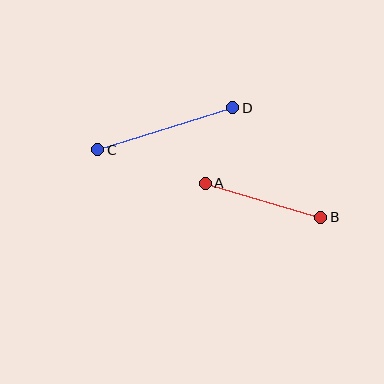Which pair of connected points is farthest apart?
Points C and D are farthest apart.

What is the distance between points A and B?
The distance is approximately 121 pixels.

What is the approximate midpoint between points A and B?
The midpoint is at approximately (263, 200) pixels.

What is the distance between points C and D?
The distance is approximately 142 pixels.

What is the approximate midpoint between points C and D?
The midpoint is at approximately (165, 129) pixels.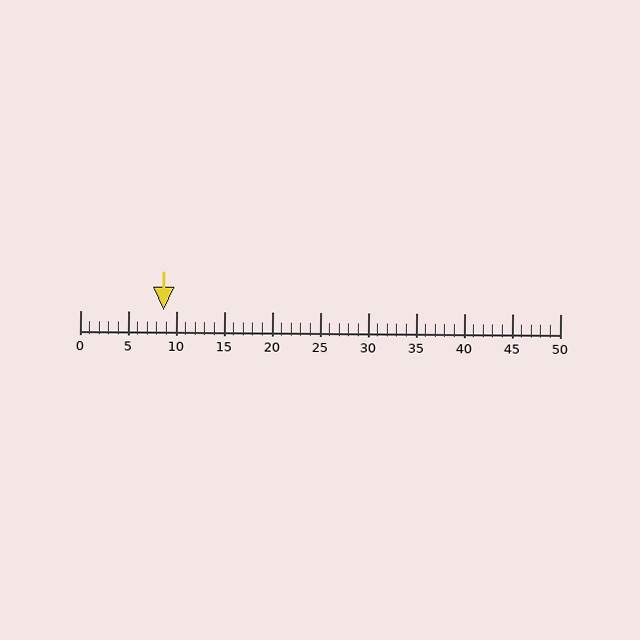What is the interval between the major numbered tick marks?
The major tick marks are spaced 5 units apart.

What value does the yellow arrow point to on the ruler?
The yellow arrow points to approximately 9.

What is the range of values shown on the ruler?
The ruler shows values from 0 to 50.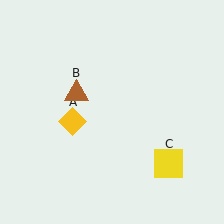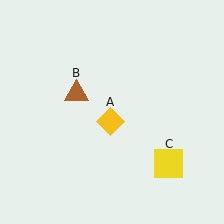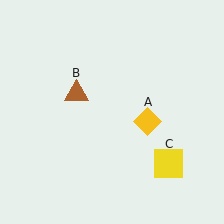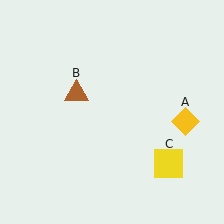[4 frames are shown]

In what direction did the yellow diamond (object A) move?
The yellow diamond (object A) moved right.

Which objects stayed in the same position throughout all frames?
Brown triangle (object B) and yellow square (object C) remained stationary.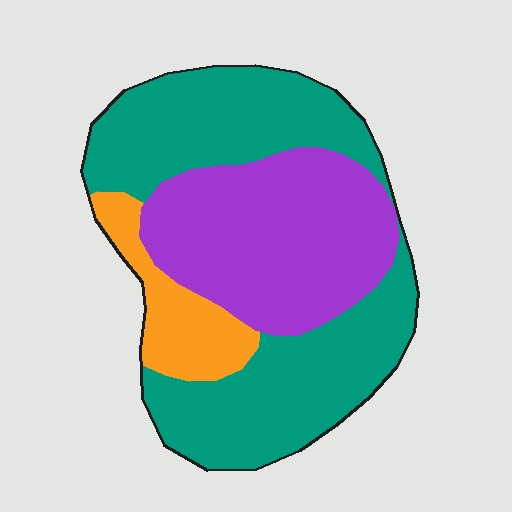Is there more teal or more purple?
Teal.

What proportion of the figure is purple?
Purple covers roughly 35% of the figure.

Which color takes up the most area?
Teal, at roughly 55%.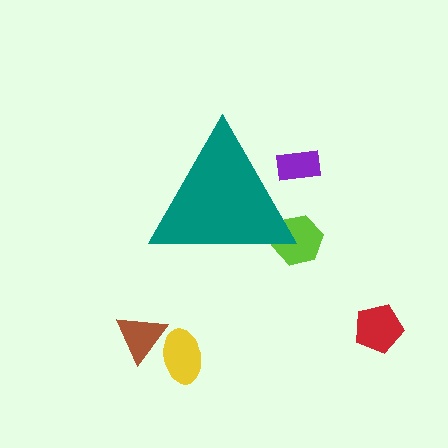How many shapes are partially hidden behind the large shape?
2 shapes are partially hidden.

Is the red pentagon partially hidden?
No, the red pentagon is fully visible.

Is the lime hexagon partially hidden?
Yes, the lime hexagon is partially hidden behind the teal triangle.